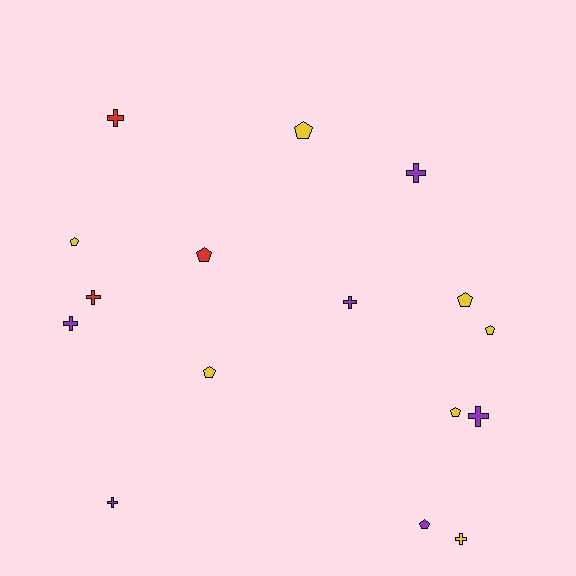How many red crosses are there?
There are 2 red crosses.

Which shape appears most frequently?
Cross, with 8 objects.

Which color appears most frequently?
Yellow, with 7 objects.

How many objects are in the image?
There are 16 objects.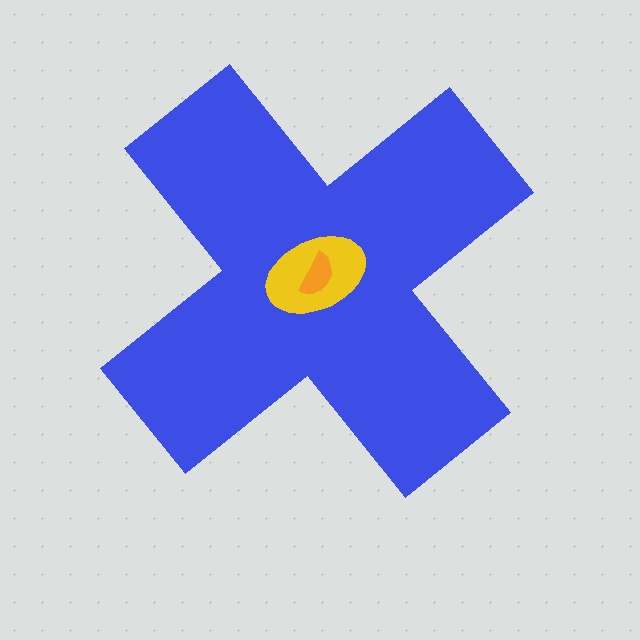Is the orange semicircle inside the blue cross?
Yes.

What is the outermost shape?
The blue cross.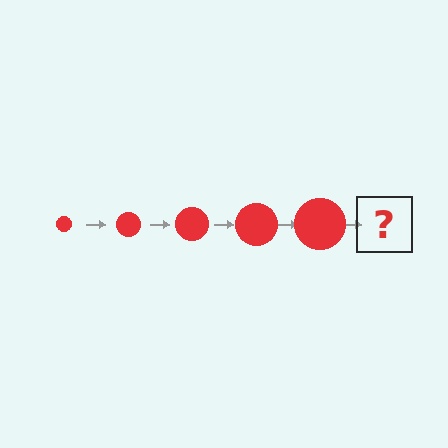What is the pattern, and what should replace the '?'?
The pattern is that the circle gets progressively larger each step. The '?' should be a red circle, larger than the previous one.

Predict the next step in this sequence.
The next step is a red circle, larger than the previous one.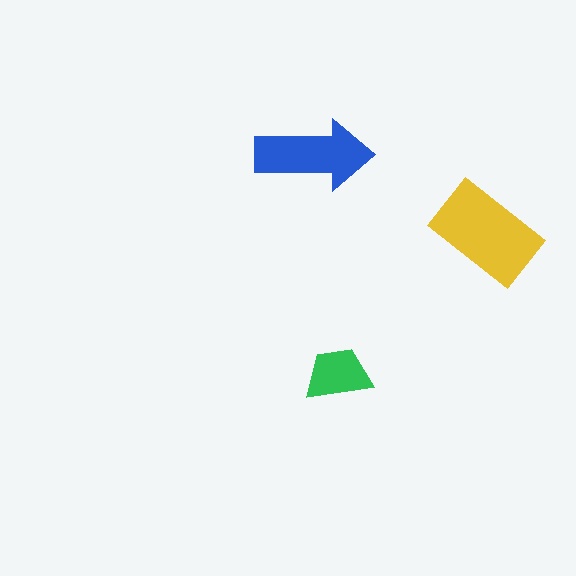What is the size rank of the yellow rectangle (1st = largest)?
1st.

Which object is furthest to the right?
The yellow rectangle is rightmost.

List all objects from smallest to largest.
The green trapezoid, the blue arrow, the yellow rectangle.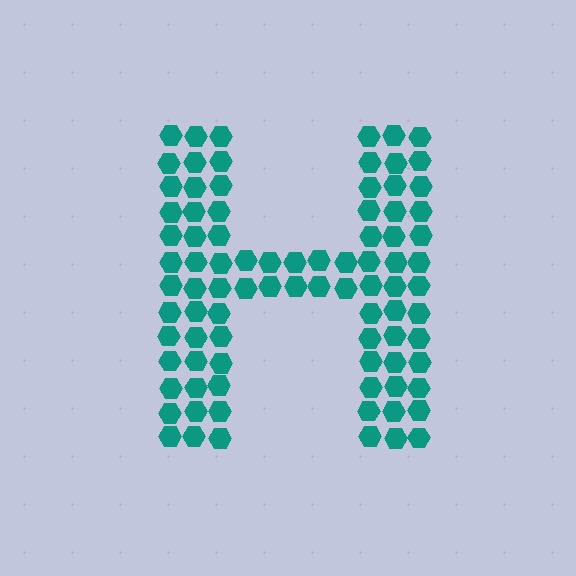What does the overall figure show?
The overall figure shows the letter H.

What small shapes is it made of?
It is made of small hexagons.